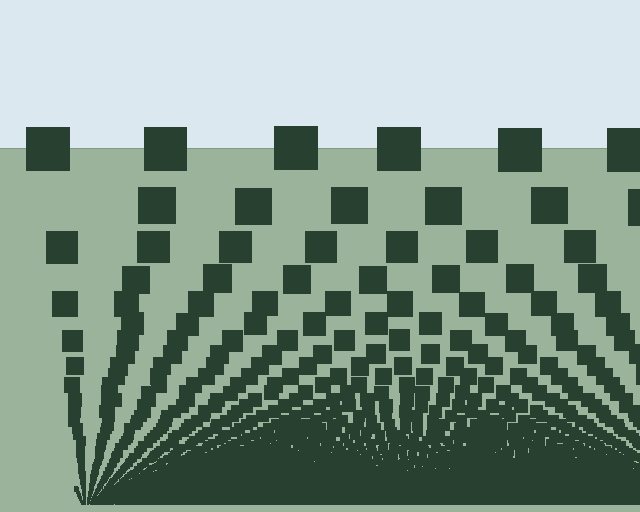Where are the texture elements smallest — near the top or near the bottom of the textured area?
Near the bottom.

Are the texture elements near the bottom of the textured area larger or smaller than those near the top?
Smaller. The gradient is inverted — elements near the bottom are smaller and denser.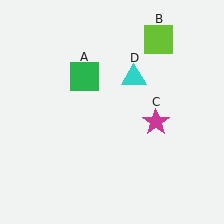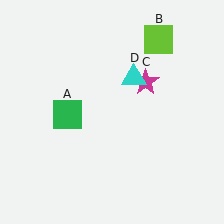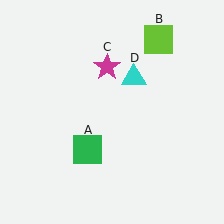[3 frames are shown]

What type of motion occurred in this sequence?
The green square (object A), magenta star (object C) rotated counterclockwise around the center of the scene.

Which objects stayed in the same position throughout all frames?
Lime square (object B) and cyan triangle (object D) remained stationary.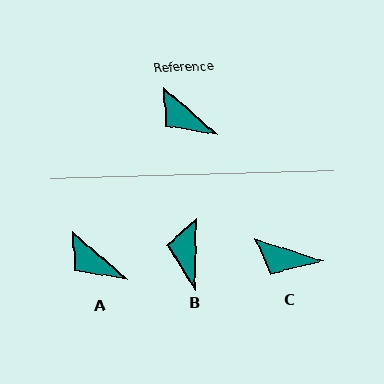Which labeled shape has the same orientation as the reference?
A.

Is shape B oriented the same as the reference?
No, it is off by about 50 degrees.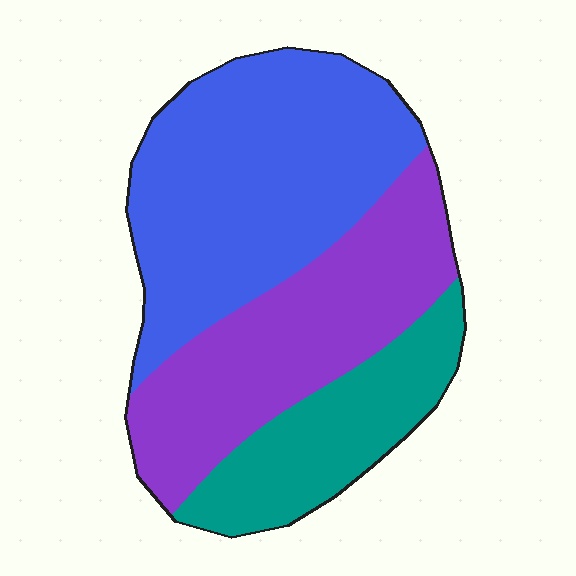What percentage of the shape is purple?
Purple covers 34% of the shape.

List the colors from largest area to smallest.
From largest to smallest: blue, purple, teal.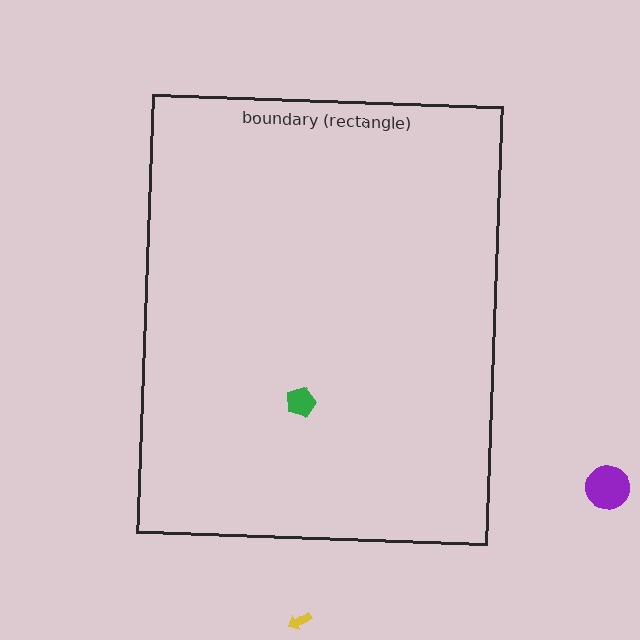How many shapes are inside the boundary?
1 inside, 2 outside.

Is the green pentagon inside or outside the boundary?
Inside.